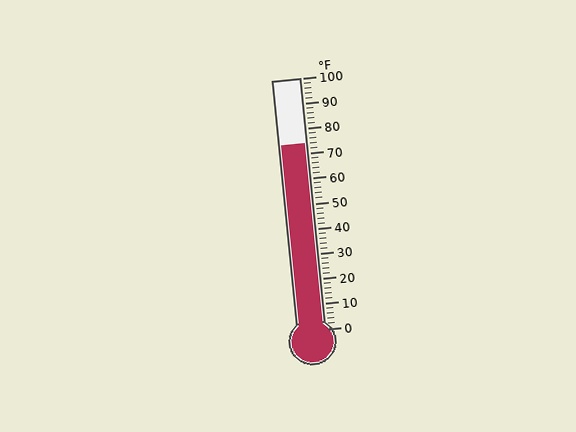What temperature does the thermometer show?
The thermometer shows approximately 74°F.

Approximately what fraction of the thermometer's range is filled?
The thermometer is filled to approximately 75% of its range.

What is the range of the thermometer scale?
The thermometer scale ranges from 0°F to 100°F.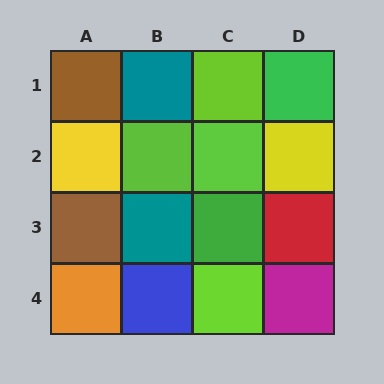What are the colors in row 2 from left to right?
Yellow, lime, lime, yellow.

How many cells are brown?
2 cells are brown.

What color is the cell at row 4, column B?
Blue.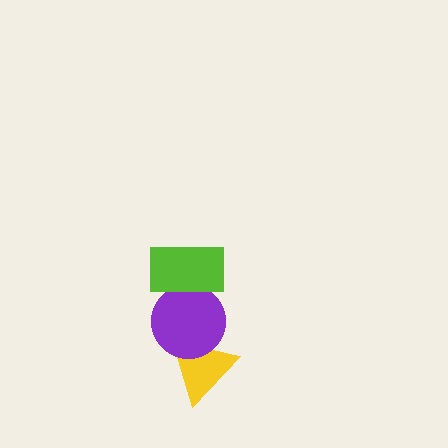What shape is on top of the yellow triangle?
The purple circle is on top of the yellow triangle.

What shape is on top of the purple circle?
The lime rectangle is on top of the purple circle.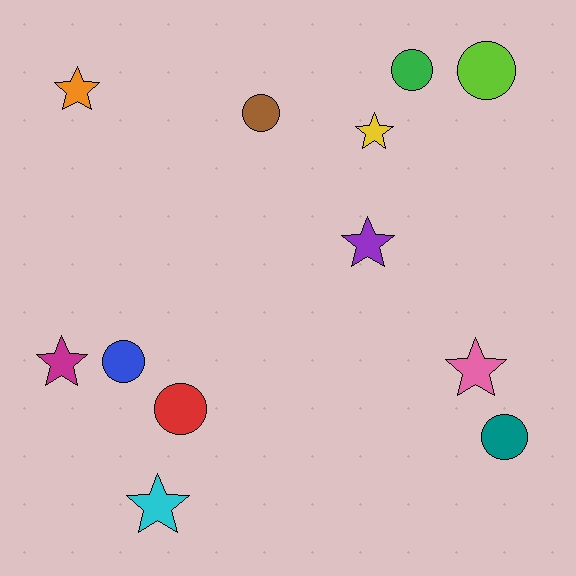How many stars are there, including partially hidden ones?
There are 6 stars.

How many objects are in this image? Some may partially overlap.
There are 12 objects.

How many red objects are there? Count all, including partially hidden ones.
There is 1 red object.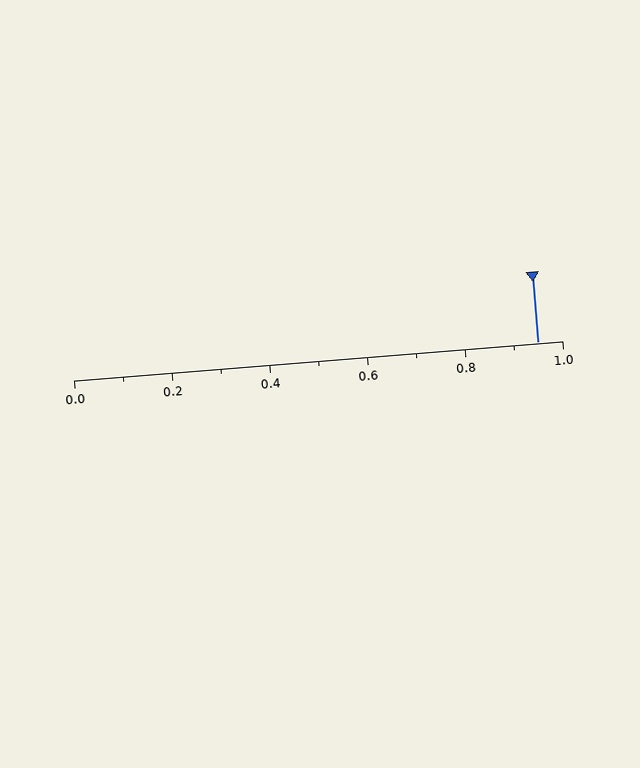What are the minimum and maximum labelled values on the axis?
The axis runs from 0.0 to 1.0.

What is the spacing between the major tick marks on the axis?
The major ticks are spaced 0.2 apart.